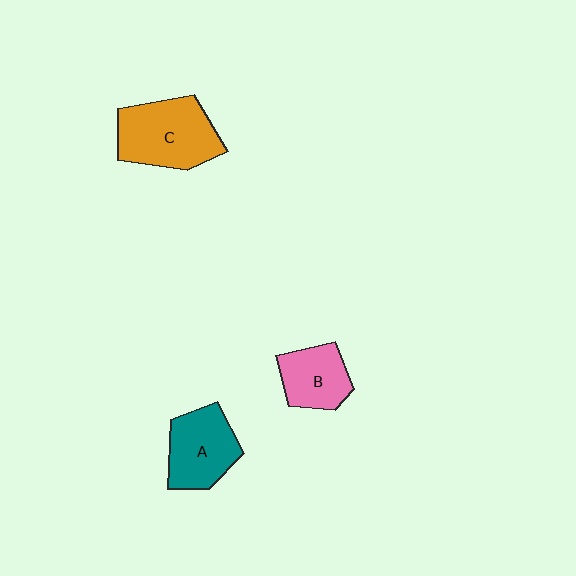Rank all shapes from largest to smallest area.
From largest to smallest: C (orange), A (teal), B (pink).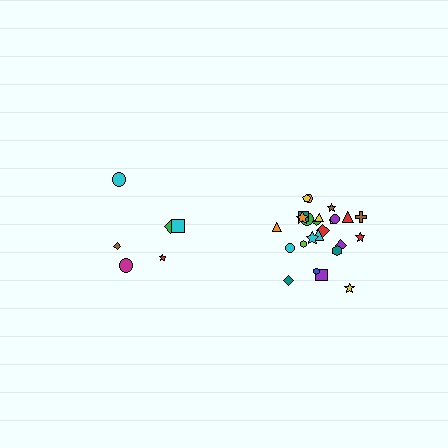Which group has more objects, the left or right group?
The right group.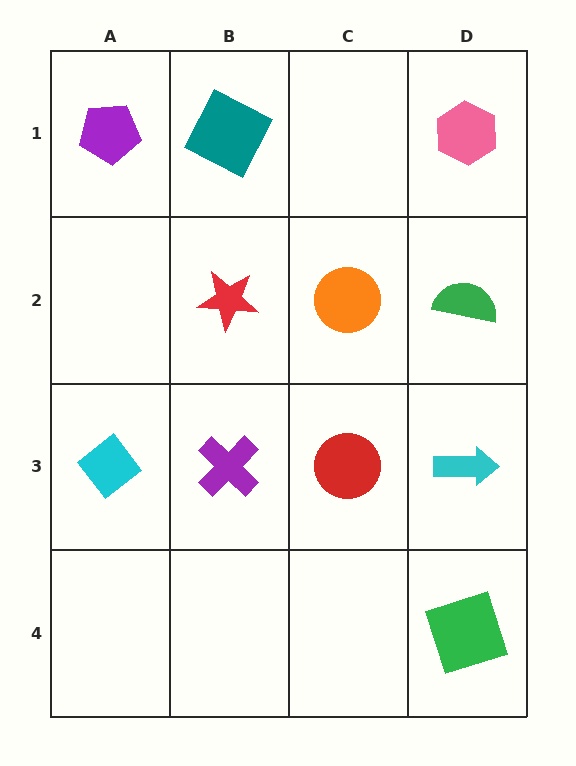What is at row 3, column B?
A purple cross.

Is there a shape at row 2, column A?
No, that cell is empty.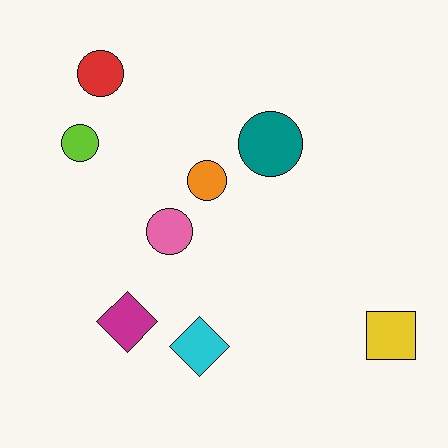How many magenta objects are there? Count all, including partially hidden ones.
There is 1 magenta object.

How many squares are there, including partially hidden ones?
There is 1 square.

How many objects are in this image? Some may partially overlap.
There are 8 objects.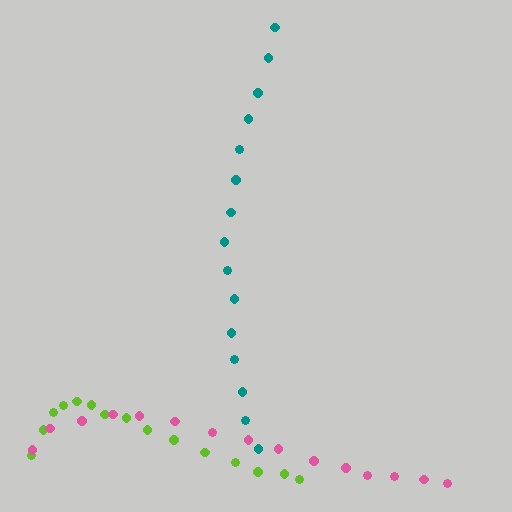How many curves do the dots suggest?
There are 3 distinct paths.